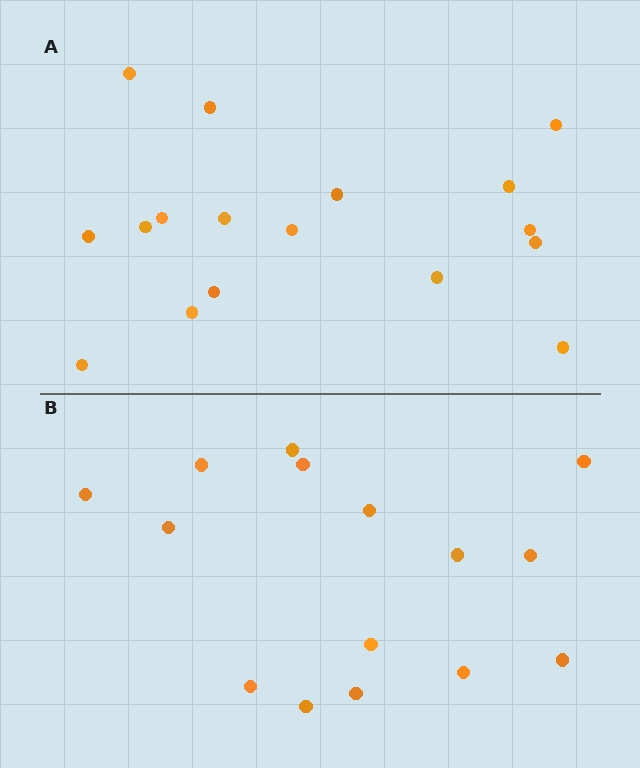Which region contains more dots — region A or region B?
Region A (the top region) has more dots.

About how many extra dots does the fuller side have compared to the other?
Region A has just a few more — roughly 2 or 3 more dots than region B.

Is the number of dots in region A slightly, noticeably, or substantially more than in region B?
Region A has only slightly more — the two regions are fairly close. The ratio is roughly 1.1 to 1.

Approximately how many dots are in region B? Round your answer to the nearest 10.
About 20 dots. (The exact count is 15, which rounds to 20.)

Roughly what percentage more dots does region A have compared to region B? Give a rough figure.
About 15% more.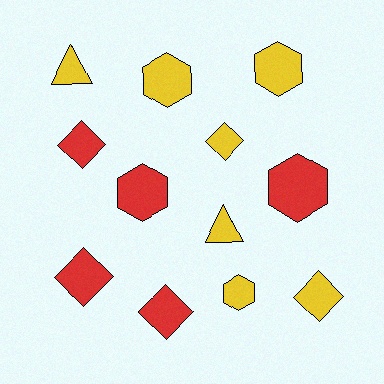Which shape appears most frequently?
Hexagon, with 5 objects.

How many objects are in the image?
There are 12 objects.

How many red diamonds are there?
There are 3 red diamonds.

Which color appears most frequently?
Yellow, with 7 objects.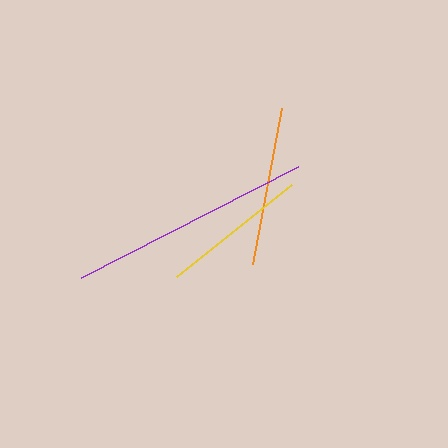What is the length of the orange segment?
The orange segment is approximately 159 pixels long.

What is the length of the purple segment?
The purple segment is approximately 244 pixels long.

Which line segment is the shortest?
The yellow line is the shortest at approximately 147 pixels.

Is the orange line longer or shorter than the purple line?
The purple line is longer than the orange line.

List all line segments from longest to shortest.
From longest to shortest: purple, orange, yellow.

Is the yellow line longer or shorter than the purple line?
The purple line is longer than the yellow line.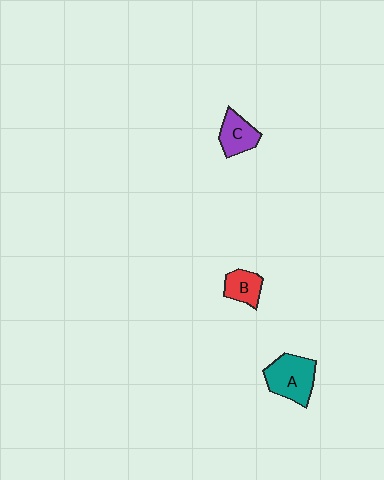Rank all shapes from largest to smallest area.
From largest to smallest: A (teal), C (purple), B (red).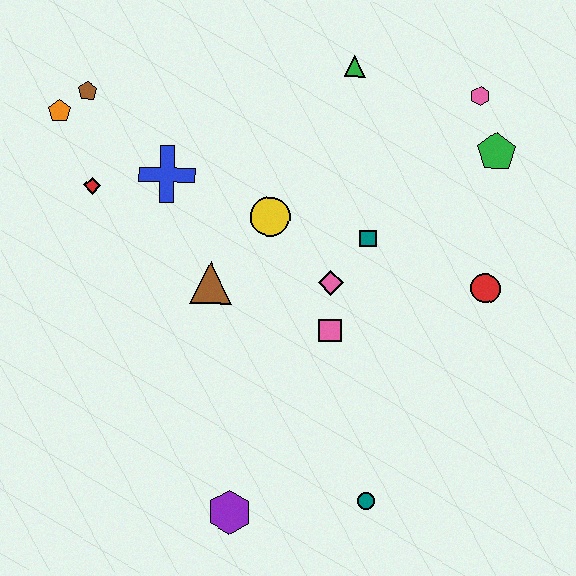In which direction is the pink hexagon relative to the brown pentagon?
The pink hexagon is to the right of the brown pentagon.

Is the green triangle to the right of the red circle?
No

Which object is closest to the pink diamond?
The pink square is closest to the pink diamond.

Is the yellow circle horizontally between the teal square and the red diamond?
Yes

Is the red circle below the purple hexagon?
No